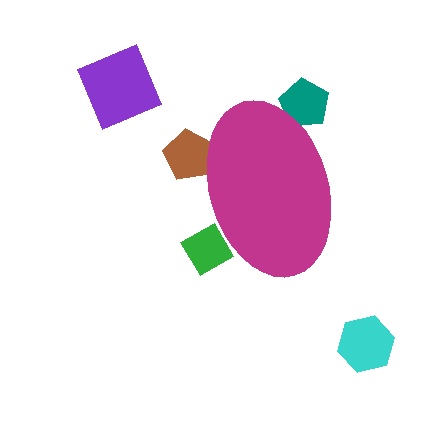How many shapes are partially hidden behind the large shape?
3 shapes are partially hidden.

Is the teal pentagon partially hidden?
Yes, the teal pentagon is partially hidden behind the magenta ellipse.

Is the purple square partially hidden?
No, the purple square is fully visible.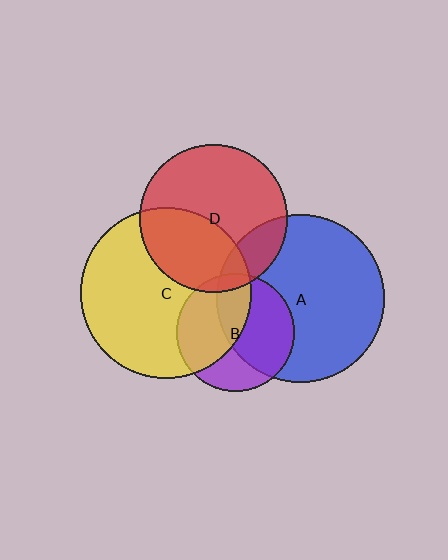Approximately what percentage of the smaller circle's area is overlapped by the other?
Approximately 50%.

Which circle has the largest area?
Circle C (yellow).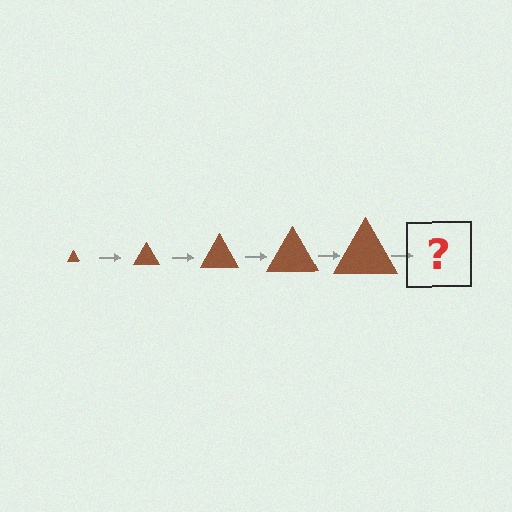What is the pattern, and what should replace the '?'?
The pattern is that the triangle gets progressively larger each step. The '?' should be a brown triangle, larger than the previous one.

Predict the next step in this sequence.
The next step is a brown triangle, larger than the previous one.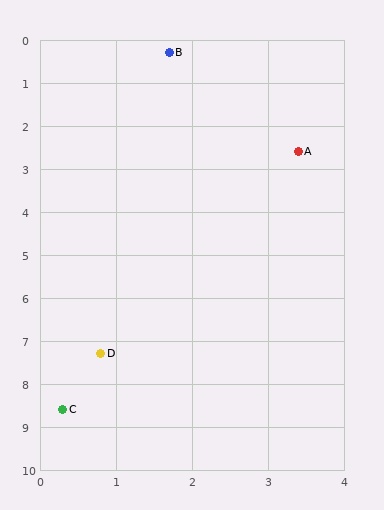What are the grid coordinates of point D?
Point D is at approximately (0.8, 7.3).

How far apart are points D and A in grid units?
Points D and A are about 5.4 grid units apart.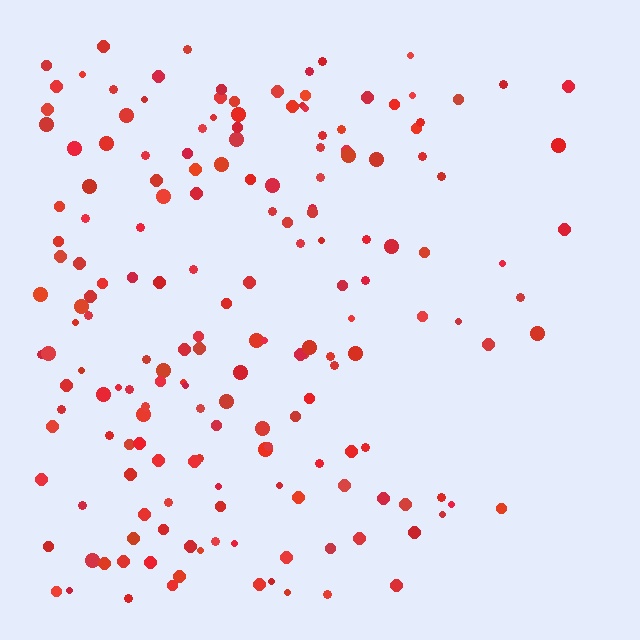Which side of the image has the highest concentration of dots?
The left.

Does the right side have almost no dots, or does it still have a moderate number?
Still a moderate number, just noticeably fewer than the left.